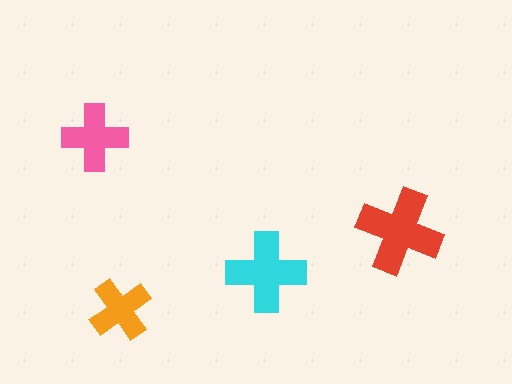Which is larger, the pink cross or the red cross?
The red one.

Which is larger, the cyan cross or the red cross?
The red one.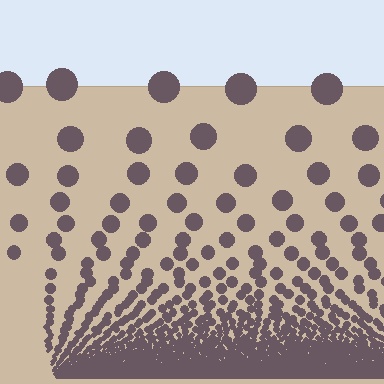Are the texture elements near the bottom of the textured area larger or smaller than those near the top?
Smaller. The gradient is inverted — elements near the bottom are smaller and denser.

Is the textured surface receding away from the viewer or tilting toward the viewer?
The surface appears to tilt toward the viewer. Texture elements get larger and sparser toward the top.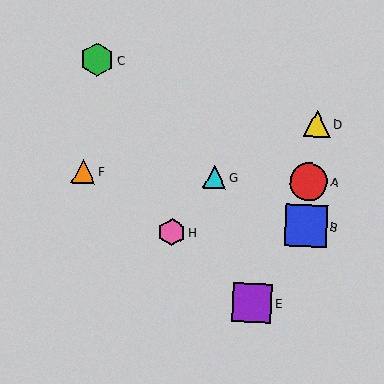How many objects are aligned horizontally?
3 objects (A, F, G) are aligned horizontally.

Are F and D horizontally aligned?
No, F is at y≈171 and D is at y≈124.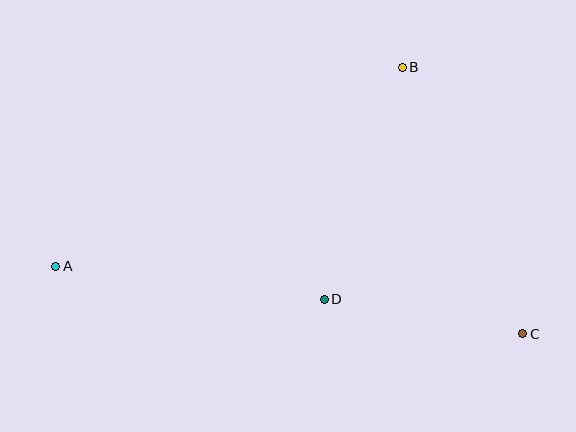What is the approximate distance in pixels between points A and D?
The distance between A and D is approximately 270 pixels.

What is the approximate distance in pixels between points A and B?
The distance between A and B is approximately 399 pixels.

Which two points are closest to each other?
Points C and D are closest to each other.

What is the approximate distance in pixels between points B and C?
The distance between B and C is approximately 292 pixels.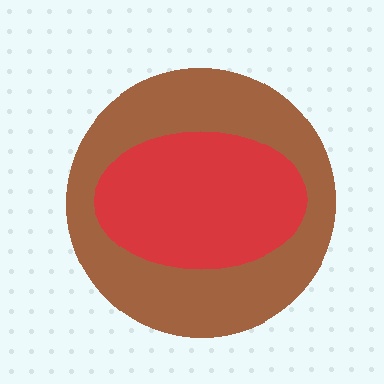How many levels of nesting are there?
2.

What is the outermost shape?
The brown circle.